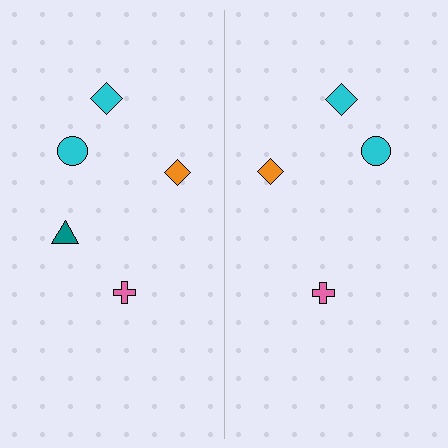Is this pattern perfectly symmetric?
No, the pattern is not perfectly symmetric. A teal triangle is missing from the right side.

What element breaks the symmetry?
A teal triangle is missing from the right side.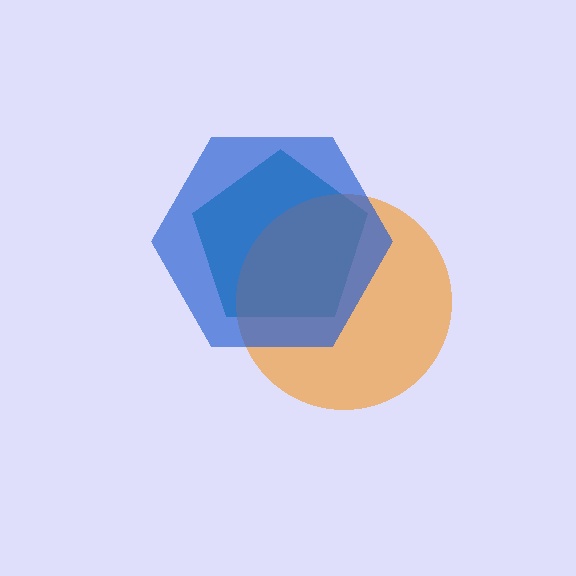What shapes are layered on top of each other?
The layered shapes are: a teal pentagon, an orange circle, a blue hexagon.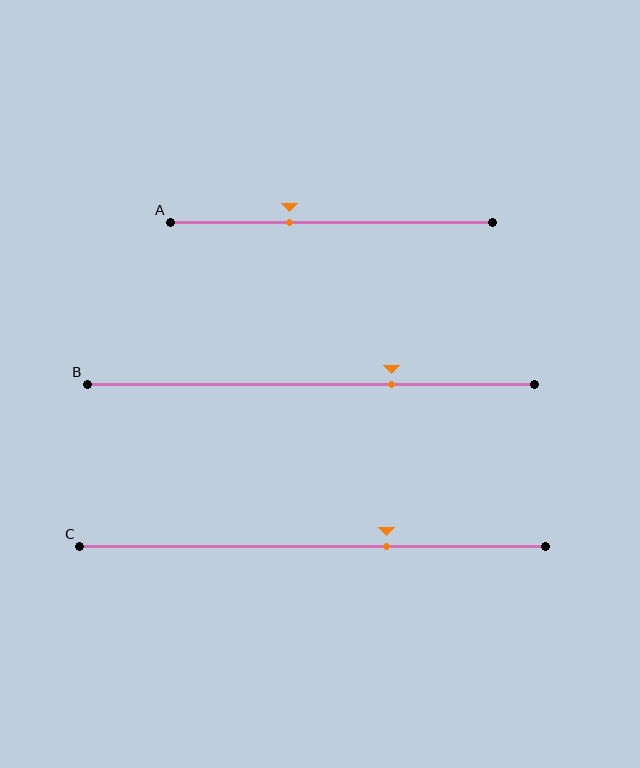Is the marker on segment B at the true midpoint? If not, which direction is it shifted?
No, the marker on segment B is shifted to the right by about 18% of the segment length.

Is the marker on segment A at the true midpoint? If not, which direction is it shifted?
No, the marker on segment A is shifted to the left by about 13% of the segment length.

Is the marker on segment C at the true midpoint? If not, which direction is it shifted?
No, the marker on segment C is shifted to the right by about 16% of the segment length.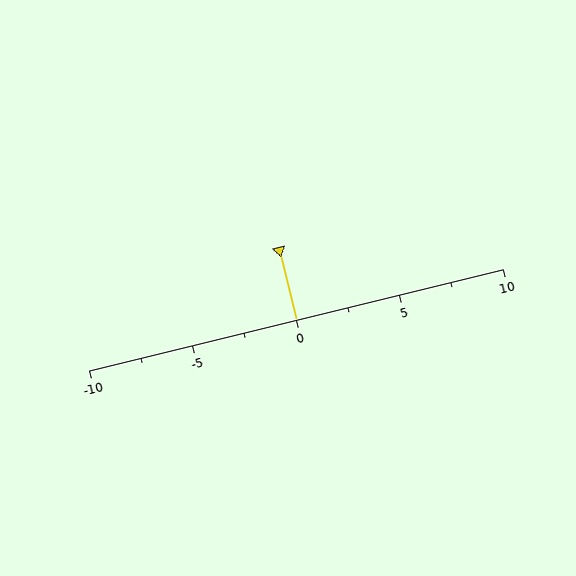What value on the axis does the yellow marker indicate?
The marker indicates approximately 0.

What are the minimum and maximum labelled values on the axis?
The axis runs from -10 to 10.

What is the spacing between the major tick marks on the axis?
The major ticks are spaced 5 apart.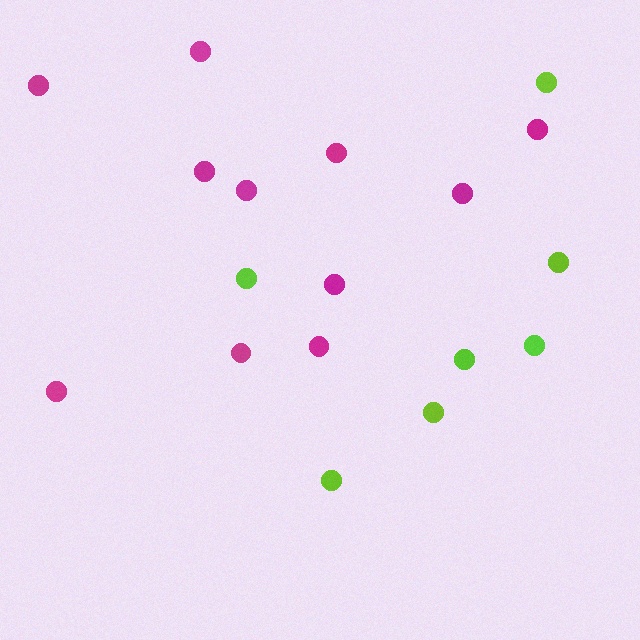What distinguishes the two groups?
There are 2 groups: one group of lime circles (7) and one group of magenta circles (11).